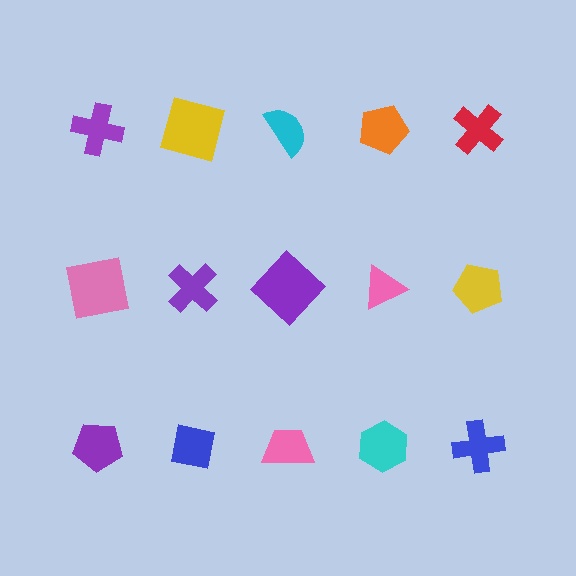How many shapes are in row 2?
5 shapes.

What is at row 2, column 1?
A pink square.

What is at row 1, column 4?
An orange pentagon.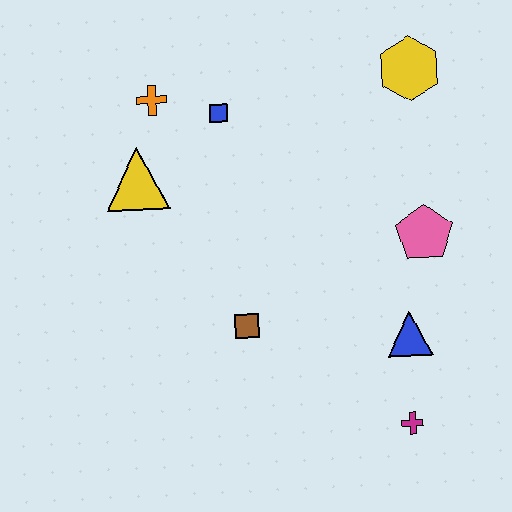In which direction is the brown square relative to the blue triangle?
The brown square is to the left of the blue triangle.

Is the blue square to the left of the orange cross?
No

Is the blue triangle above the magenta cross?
Yes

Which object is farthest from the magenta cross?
The orange cross is farthest from the magenta cross.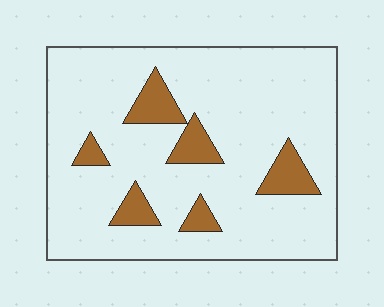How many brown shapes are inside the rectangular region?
6.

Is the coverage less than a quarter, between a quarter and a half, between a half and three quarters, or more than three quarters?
Less than a quarter.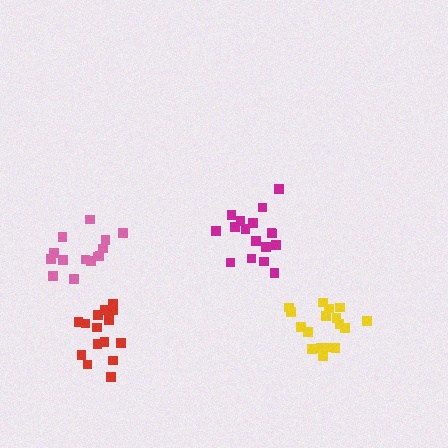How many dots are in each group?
Group 1: 15 dots, Group 2: 14 dots, Group 3: 17 dots, Group 4: 17 dots (63 total).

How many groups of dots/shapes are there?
There are 4 groups.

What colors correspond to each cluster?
The clusters are colored: red, pink, magenta, yellow.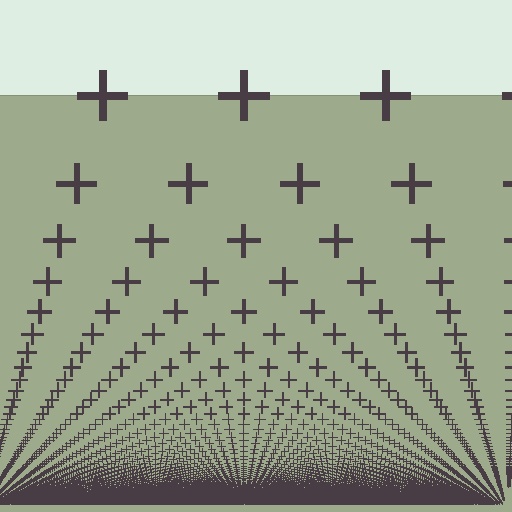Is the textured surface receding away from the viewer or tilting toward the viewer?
The surface appears to tilt toward the viewer. Texture elements get larger and sparser toward the top.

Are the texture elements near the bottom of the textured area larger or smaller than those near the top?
Smaller. The gradient is inverted — elements near the bottom are smaller and denser.